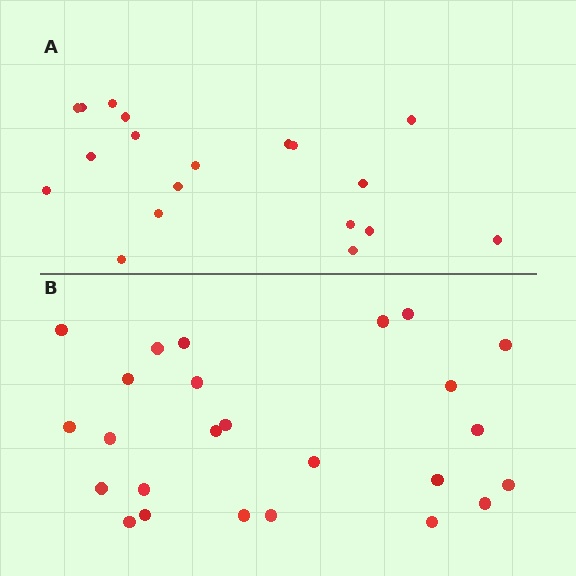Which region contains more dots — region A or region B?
Region B (the bottom region) has more dots.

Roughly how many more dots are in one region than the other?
Region B has about 6 more dots than region A.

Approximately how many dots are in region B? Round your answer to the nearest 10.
About 20 dots. (The exact count is 25, which rounds to 20.)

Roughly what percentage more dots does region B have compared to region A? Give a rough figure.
About 30% more.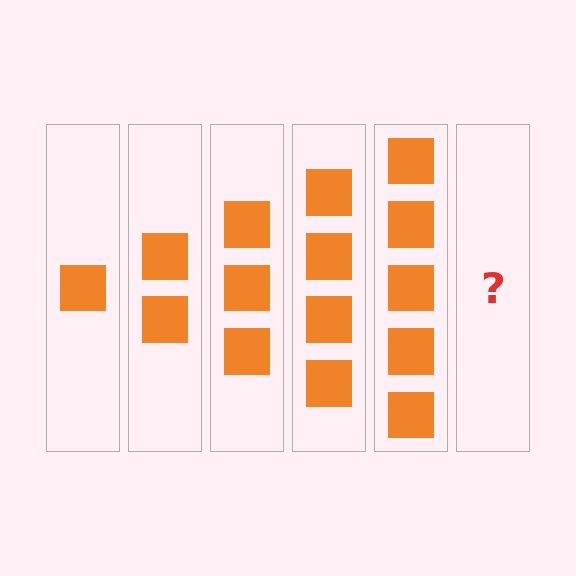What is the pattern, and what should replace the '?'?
The pattern is that each step adds one more square. The '?' should be 6 squares.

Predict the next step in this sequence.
The next step is 6 squares.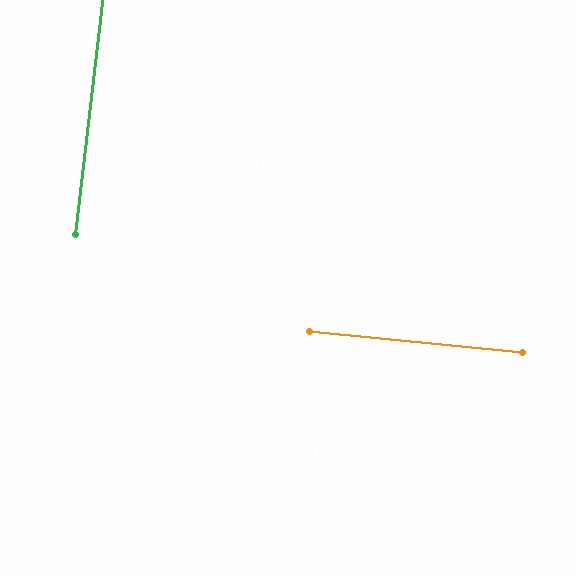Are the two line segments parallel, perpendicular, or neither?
Perpendicular — they meet at approximately 89°.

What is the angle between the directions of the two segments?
Approximately 89 degrees.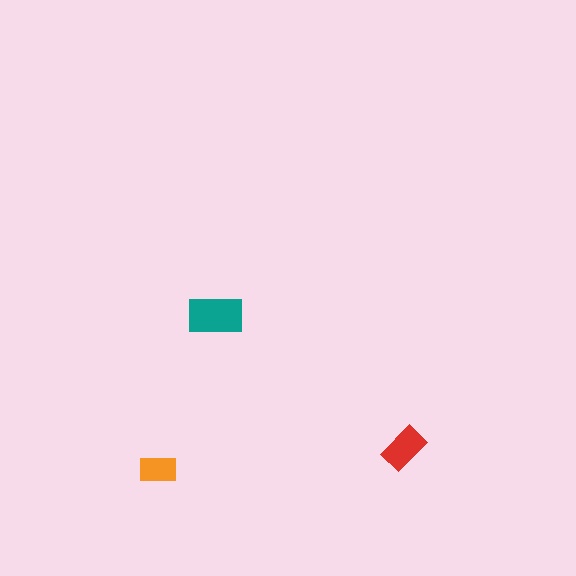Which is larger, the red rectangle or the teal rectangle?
The teal one.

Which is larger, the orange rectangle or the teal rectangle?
The teal one.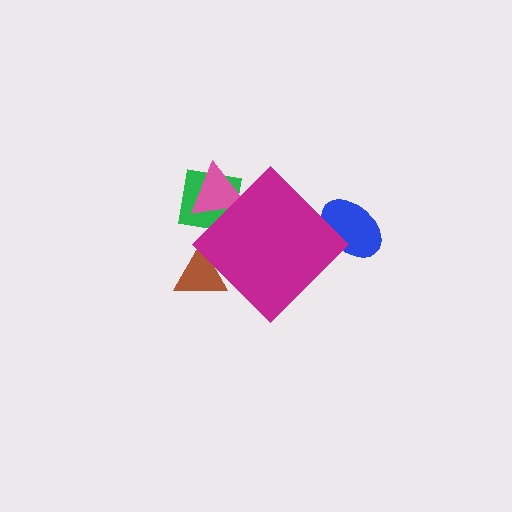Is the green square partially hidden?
Yes, the green square is partially hidden behind the magenta diamond.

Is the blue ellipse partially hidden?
Yes, the blue ellipse is partially hidden behind the magenta diamond.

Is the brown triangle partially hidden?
Yes, the brown triangle is partially hidden behind the magenta diamond.